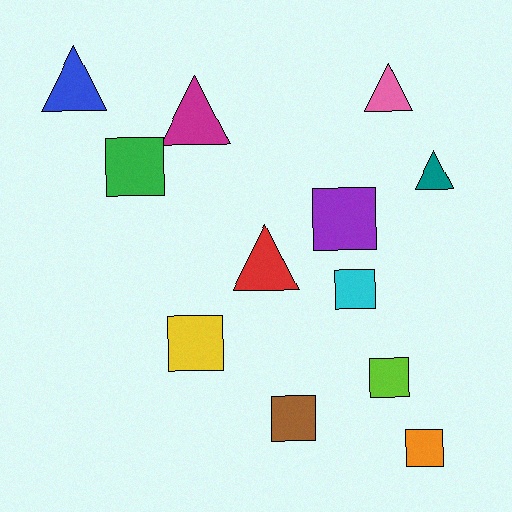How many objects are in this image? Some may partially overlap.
There are 12 objects.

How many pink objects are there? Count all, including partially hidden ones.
There is 1 pink object.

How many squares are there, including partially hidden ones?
There are 7 squares.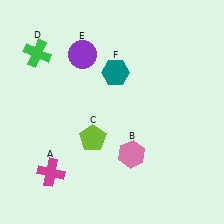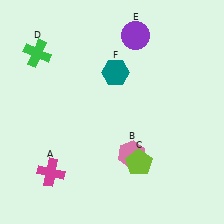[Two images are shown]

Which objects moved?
The objects that moved are: the lime pentagon (C), the purple circle (E).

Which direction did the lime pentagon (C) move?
The lime pentagon (C) moved right.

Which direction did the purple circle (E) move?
The purple circle (E) moved right.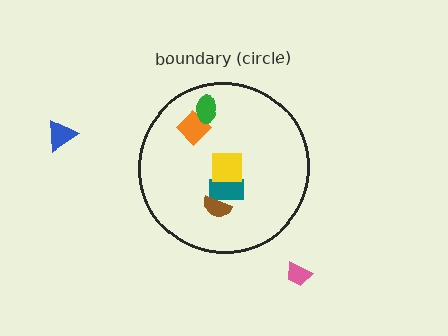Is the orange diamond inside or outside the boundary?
Inside.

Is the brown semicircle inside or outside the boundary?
Inside.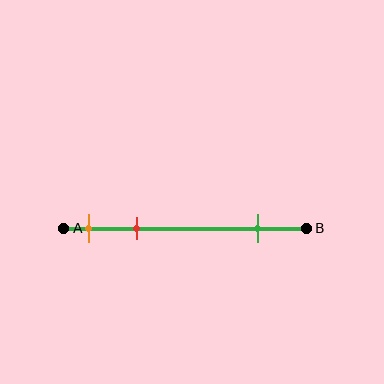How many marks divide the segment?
There are 3 marks dividing the segment.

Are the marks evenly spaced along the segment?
No, the marks are not evenly spaced.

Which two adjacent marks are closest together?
The orange and red marks are the closest adjacent pair.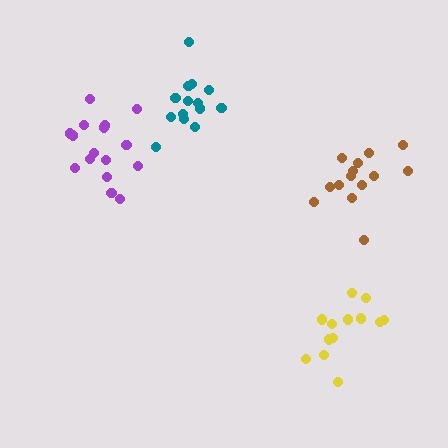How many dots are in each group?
Group 1: 14 dots, Group 2: 16 dots, Group 3: 13 dots, Group 4: 14 dots (57 total).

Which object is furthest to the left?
The purple cluster is leftmost.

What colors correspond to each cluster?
The clusters are colored: teal, purple, yellow, brown.